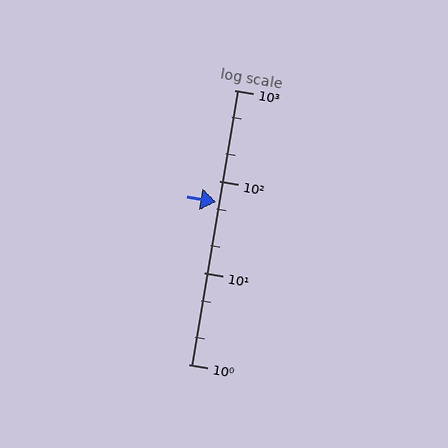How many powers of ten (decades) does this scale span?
The scale spans 3 decades, from 1 to 1000.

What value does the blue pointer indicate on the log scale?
The pointer indicates approximately 59.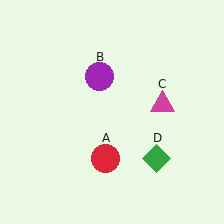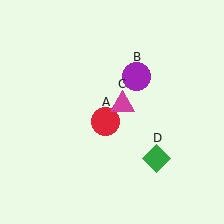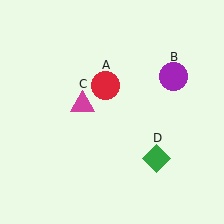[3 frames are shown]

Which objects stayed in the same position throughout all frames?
Green diamond (object D) remained stationary.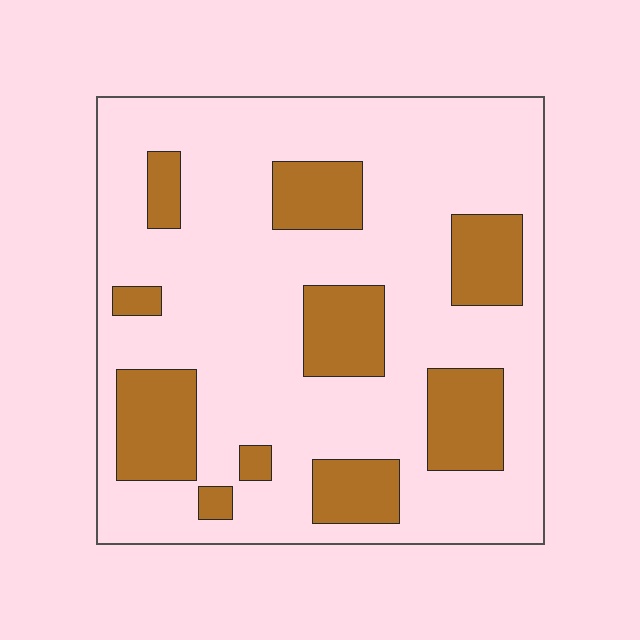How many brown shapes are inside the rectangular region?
10.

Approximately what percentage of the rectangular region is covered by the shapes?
Approximately 25%.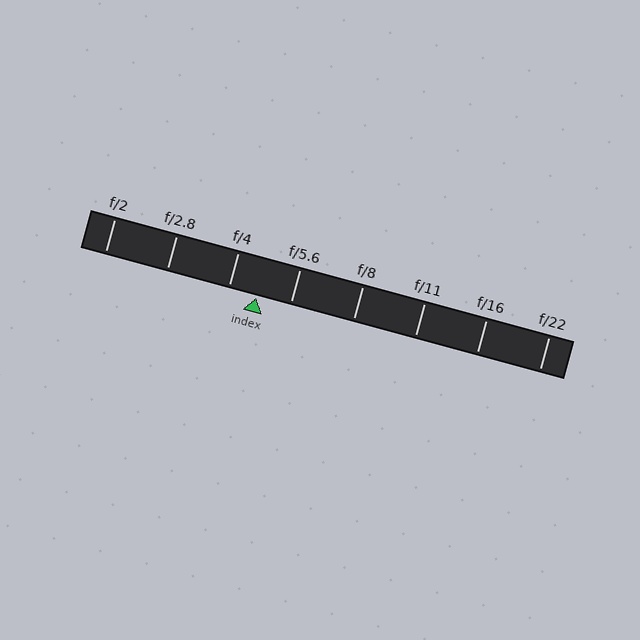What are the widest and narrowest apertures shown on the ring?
The widest aperture shown is f/2 and the narrowest is f/22.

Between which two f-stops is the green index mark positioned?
The index mark is between f/4 and f/5.6.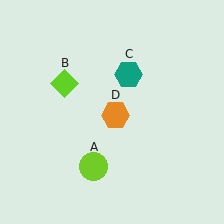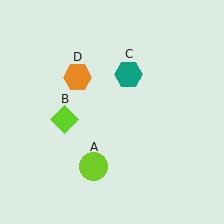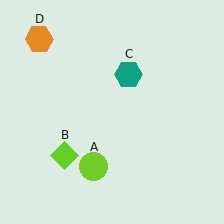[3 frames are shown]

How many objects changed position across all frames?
2 objects changed position: lime diamond (object B), orange hexagon (object D).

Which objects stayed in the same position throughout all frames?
Lime circle (object A) and teal hexagon (object C) remained stationary.